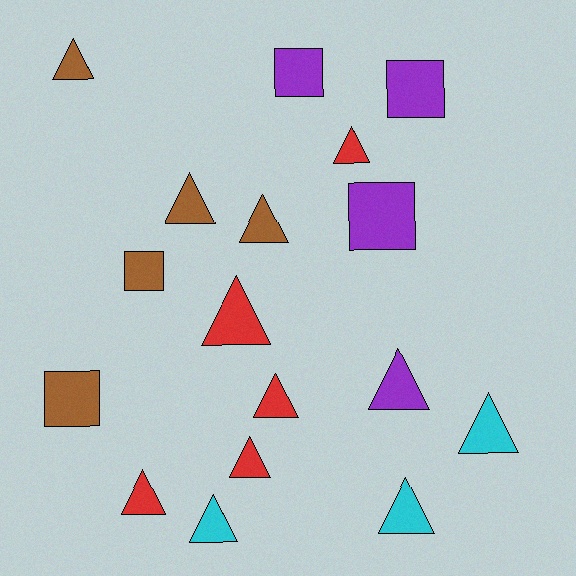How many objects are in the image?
There are 17 objects.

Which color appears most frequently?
Brown, with 5 objects.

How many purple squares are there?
There are 3 purple squares.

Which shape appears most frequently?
Triangle, with 12 objects.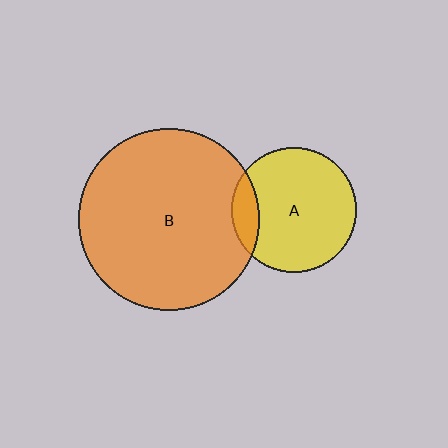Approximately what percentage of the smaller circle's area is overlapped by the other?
Approximately 15%.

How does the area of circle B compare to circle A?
Approximately 2.1 times.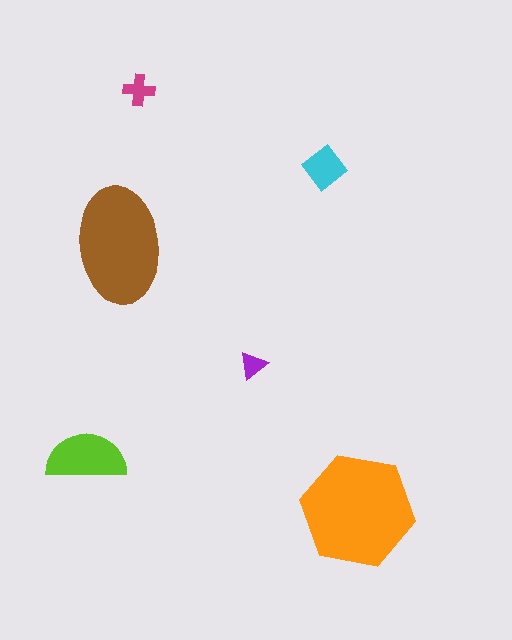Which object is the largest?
The orange hexagon.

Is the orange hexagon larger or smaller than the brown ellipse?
Larger.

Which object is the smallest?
The purple triangle.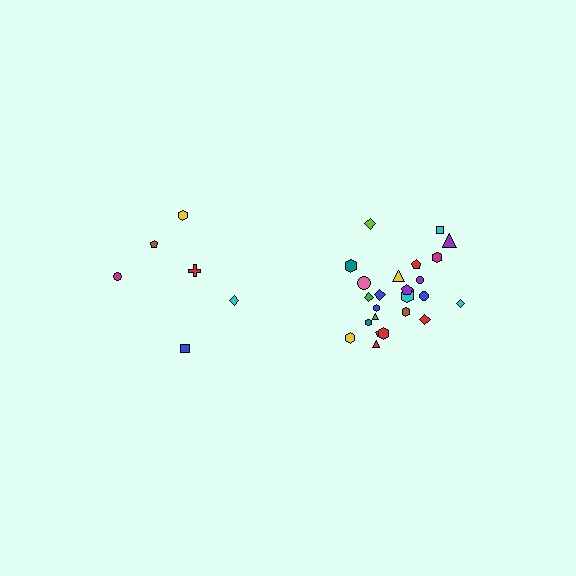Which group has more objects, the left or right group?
The right group.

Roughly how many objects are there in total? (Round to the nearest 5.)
Roughly 30 objects in total.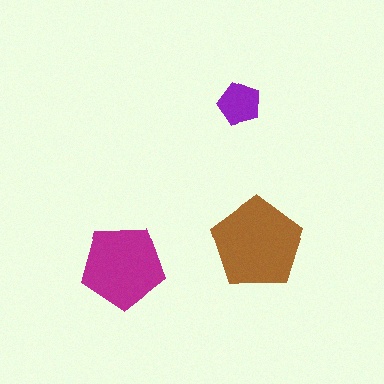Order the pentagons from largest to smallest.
the brown one, the magenta one, the purple one.